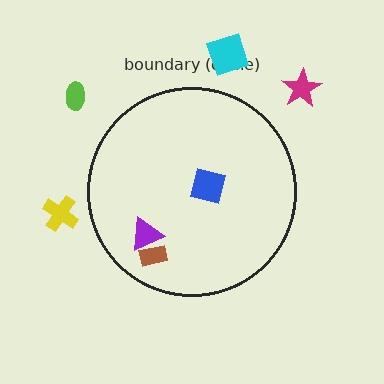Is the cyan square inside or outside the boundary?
Outside.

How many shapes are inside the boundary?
3 inside, 4 outside.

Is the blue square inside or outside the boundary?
Inside.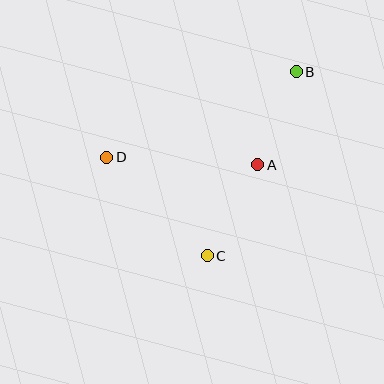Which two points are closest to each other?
Points A and B are closest to each other.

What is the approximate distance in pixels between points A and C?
The distance between A and C is approximately 104 pixels.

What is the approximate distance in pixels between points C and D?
The distance between C and D is approximately 141 pixels.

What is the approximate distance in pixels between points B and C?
The distance between B and C is approximately 204 pixels.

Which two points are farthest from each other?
Points B and D are farthest from each other.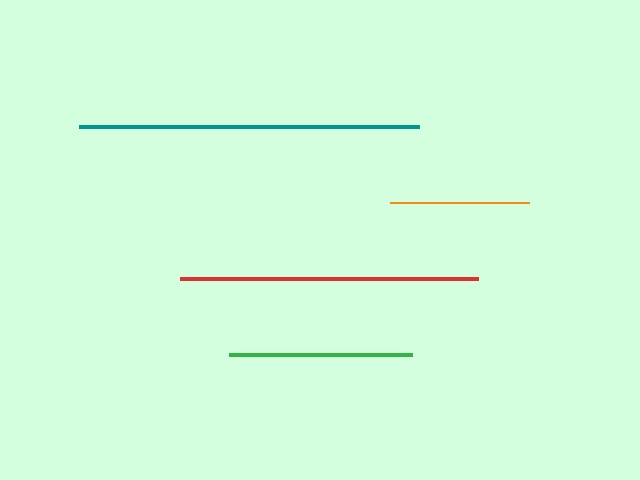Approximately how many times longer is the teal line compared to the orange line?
The teal line is approximately 2.5 times the length of the orange line.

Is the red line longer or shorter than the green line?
The red line is longer than the green line.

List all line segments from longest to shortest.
From longest to shortest: teal, red, green, orange.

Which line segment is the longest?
The teal line is the longest at approximately 340 pixels.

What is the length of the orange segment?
The orange segment is approximately 139 pixels long.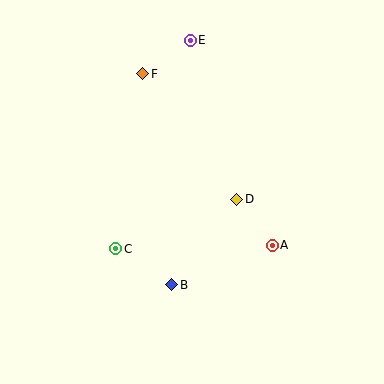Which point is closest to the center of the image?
Point D at (237, 199) is closest to the center.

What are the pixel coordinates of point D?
Point D is at (237, 199).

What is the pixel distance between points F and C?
The distance between F and C is 177 pixels.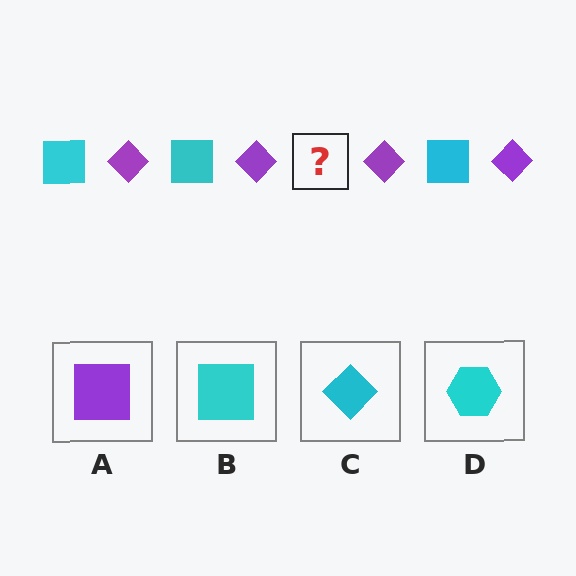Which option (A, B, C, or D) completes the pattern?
B.